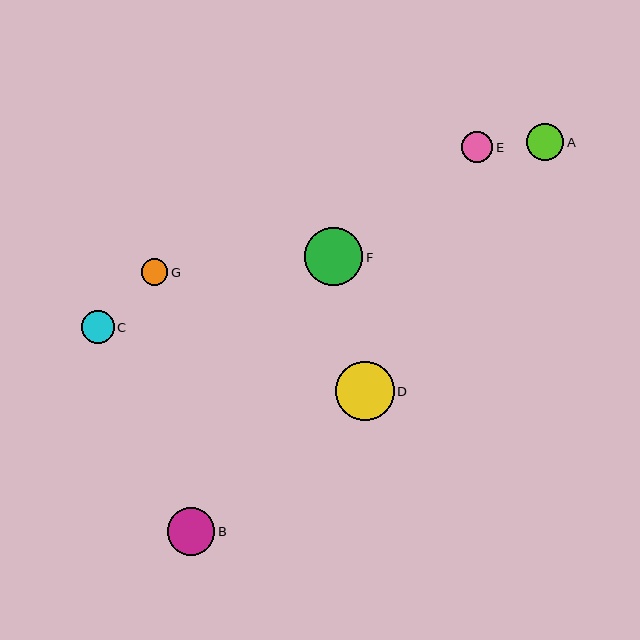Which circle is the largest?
Circle D is the largest with a size of approximately 59 pixels.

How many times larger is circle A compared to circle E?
Circle A is approximately 1.2 times the size of circle E.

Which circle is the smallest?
Circle G is the smallest with a size of approximately 26 pixels.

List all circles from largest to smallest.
From largest to smallest: D, F, B, A, C, E, G.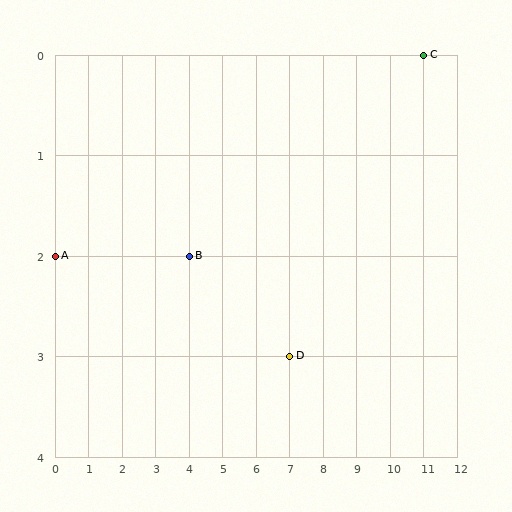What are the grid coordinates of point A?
Point A is at grid coordinates (0, 2).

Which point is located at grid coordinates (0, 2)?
Point A is at (0, 2).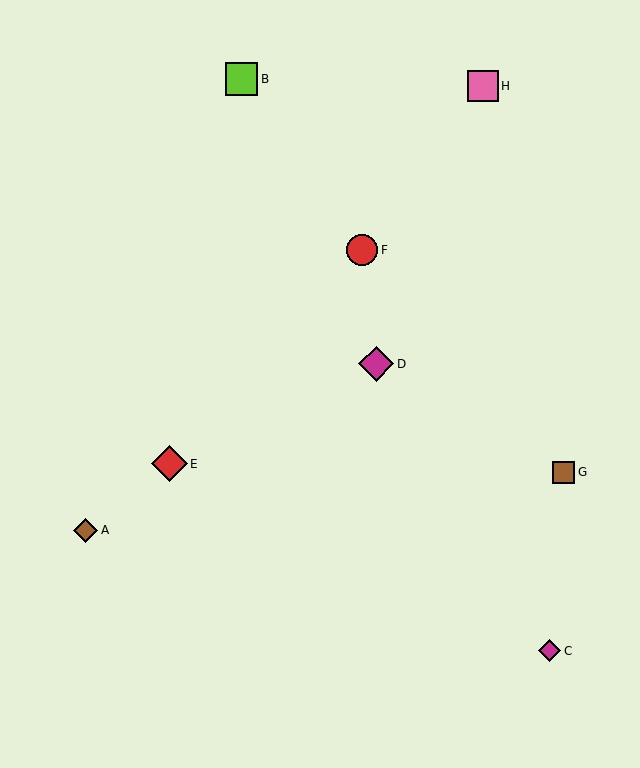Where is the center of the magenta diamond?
The center of the magenta diamond is at (376, 364).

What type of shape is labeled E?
Shape E is a red diamond.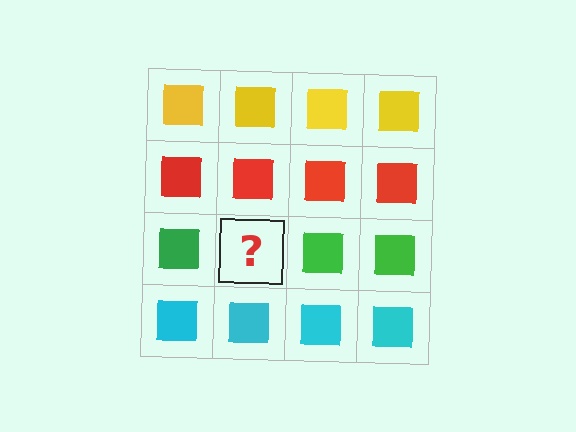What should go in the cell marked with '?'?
The missing cell should contain a green square.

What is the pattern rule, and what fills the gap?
The rule is that each row has a consistent color. The gap should be filled with a green square.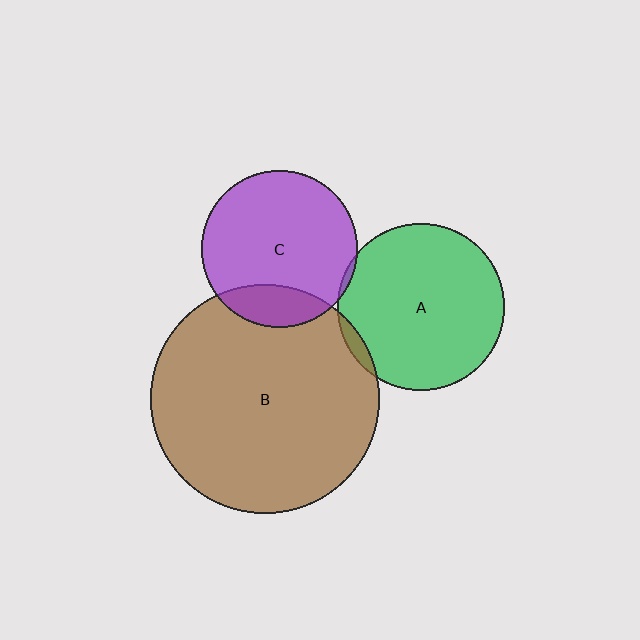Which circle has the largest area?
Circle B (brown).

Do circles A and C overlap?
Yes.